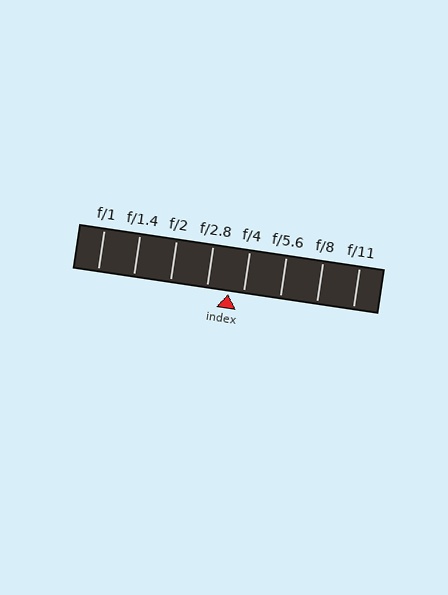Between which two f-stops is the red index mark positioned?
The index mark is between f/2.8 and f/4.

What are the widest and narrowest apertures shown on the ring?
The widest aperture shown is f/1 and the narrowest is f/11.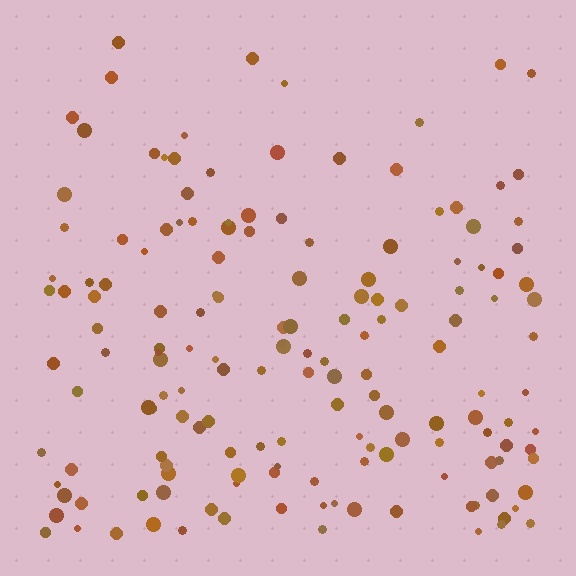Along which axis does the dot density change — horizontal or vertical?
Vertical.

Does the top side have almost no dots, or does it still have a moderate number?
Still a moderate number, just noticeably fewer than the bottom.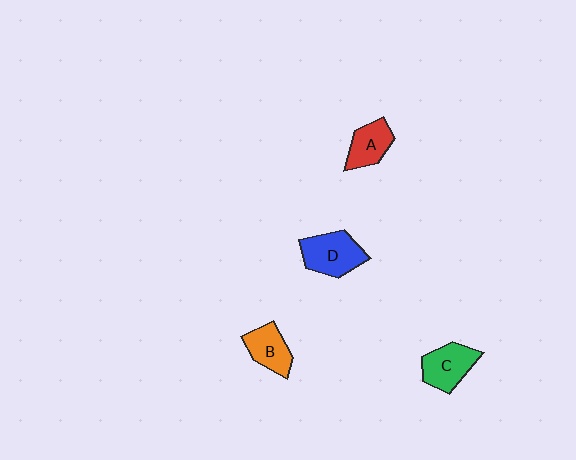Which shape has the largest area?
Shape D (blue).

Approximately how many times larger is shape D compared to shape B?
Approximately 1.4 times.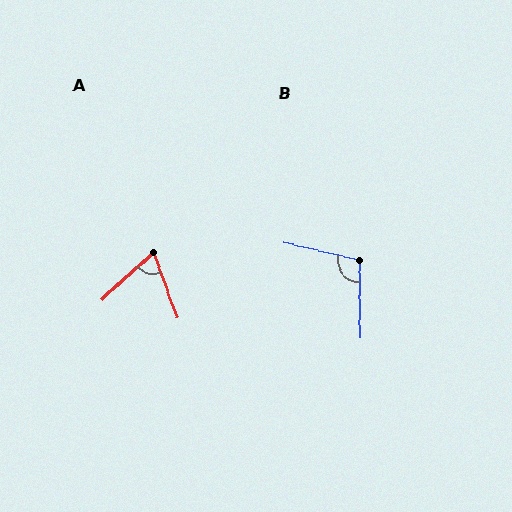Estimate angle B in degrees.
Approximately 104 degrees.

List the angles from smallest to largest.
A (67°), B (104°).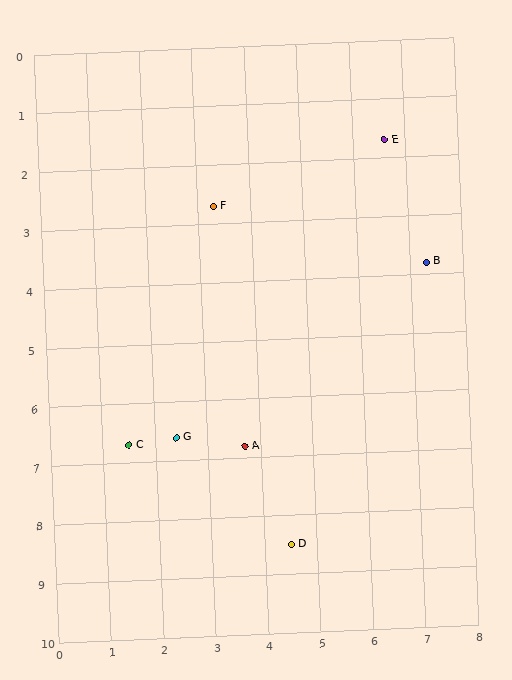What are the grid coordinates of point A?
Point A is at approximately (3.7, 6.8).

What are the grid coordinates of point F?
Point F is at approximately (3.3, 2.7).